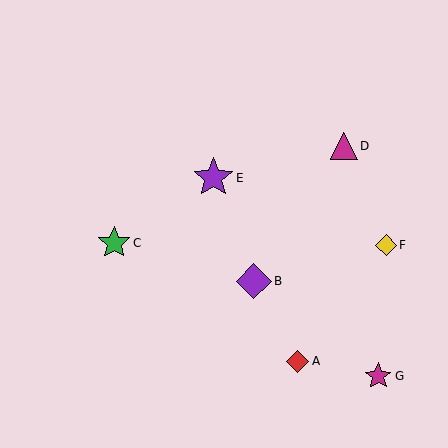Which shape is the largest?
The purple star (labeled E) is the largest.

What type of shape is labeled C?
Shape C is a green star.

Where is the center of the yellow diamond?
The center of the yellow diamond is at (386, 245).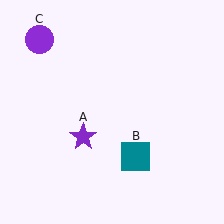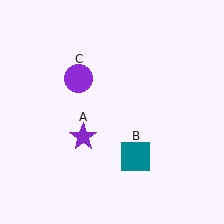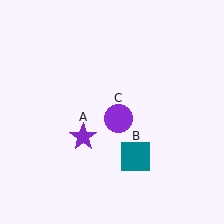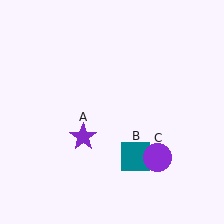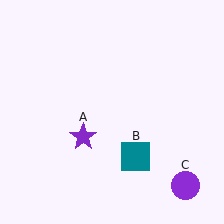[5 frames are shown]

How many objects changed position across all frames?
1 object changed position: purple circle (object C).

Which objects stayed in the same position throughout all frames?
Purple star (object A) and teal square (object B) remained stationary.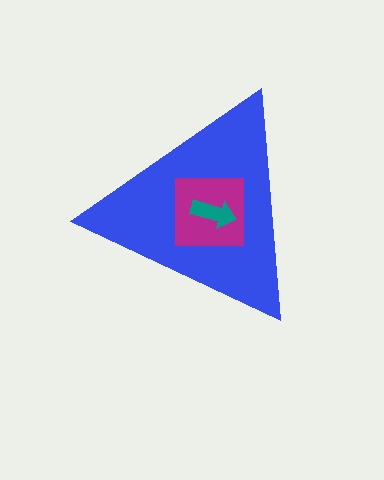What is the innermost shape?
The teal arrow.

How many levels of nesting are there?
3.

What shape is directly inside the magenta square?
The teal arrow.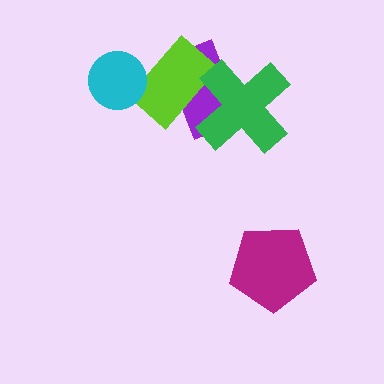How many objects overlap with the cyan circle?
1 object overlaps with the cyan circle.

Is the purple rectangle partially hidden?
Yes, it is partially covered by another shape.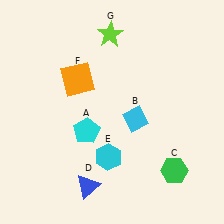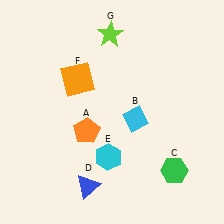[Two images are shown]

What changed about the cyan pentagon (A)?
In Image 1, A is cyan. In Image 2, it changed to orange.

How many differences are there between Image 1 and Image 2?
There is 1 difference between the two images.